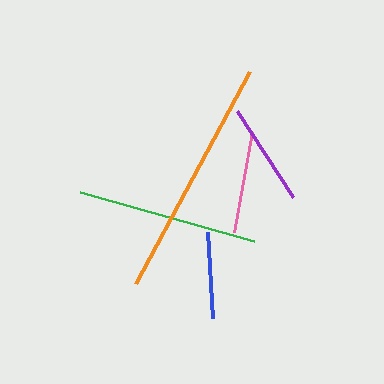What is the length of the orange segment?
The orange segment is approximately 241 pixels long.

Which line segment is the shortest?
The blue line is the shortest at approximately 86 pixels.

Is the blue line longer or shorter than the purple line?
The purple line is longer than the blue line.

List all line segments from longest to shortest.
From longest to shortest: orange, green, purple, pink, blue.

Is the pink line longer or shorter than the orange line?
The orange line is longer than the pink line.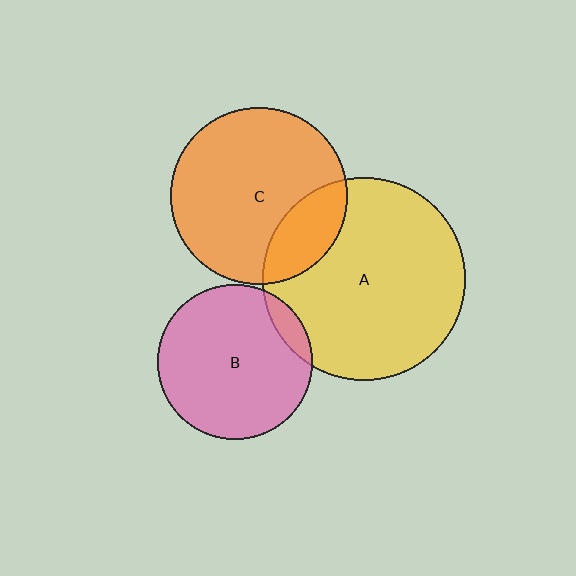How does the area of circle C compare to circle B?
Approximately 1.3 times.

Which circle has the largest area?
Circle A (yellow).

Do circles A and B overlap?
Yes.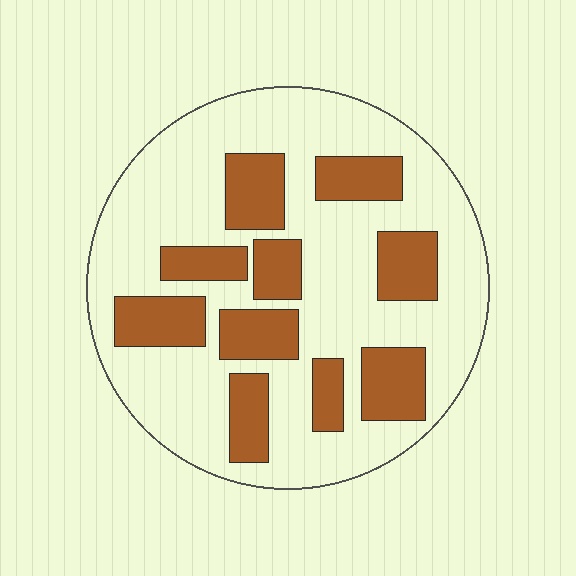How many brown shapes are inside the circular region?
10.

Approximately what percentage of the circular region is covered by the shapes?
Approximately 30%.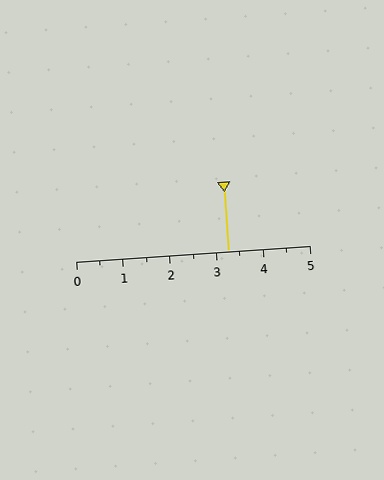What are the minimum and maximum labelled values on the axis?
The axis runs from 0 to 5.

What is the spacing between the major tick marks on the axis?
The major ticks are spaced 1 apart.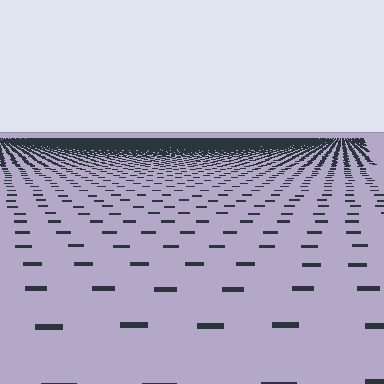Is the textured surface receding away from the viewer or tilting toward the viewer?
The surface is receding away from the viewer. Texture elements get smaller and denser toward the top.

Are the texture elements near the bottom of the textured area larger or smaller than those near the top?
Larger. Near the bottom, elements are closer to the viewer and appear at a bigger on-screen size.